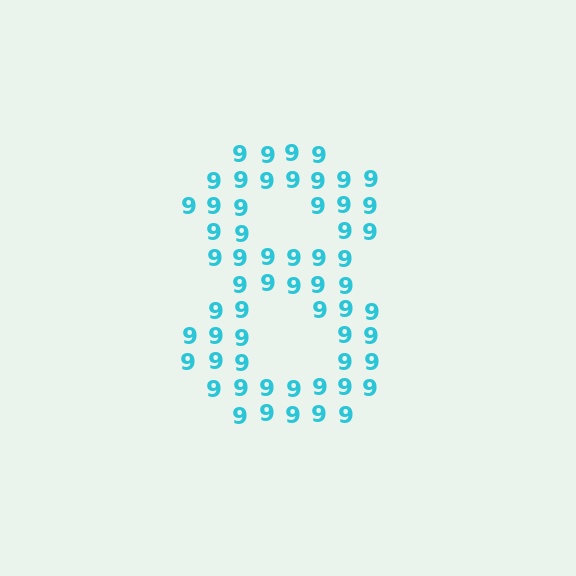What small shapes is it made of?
It is made of small digit 9's.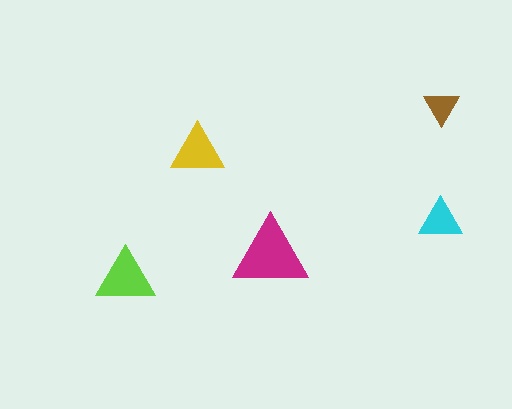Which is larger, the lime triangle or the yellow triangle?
The lime one.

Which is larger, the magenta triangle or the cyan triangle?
The magenta one.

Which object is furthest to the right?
The brown triangle is rightmost.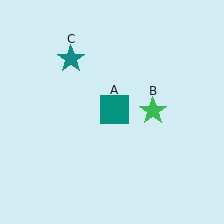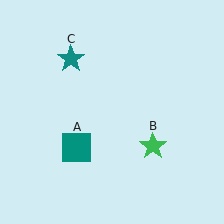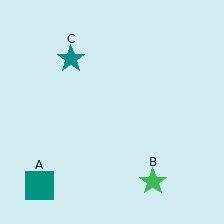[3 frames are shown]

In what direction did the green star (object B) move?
The green star (object B) moved down.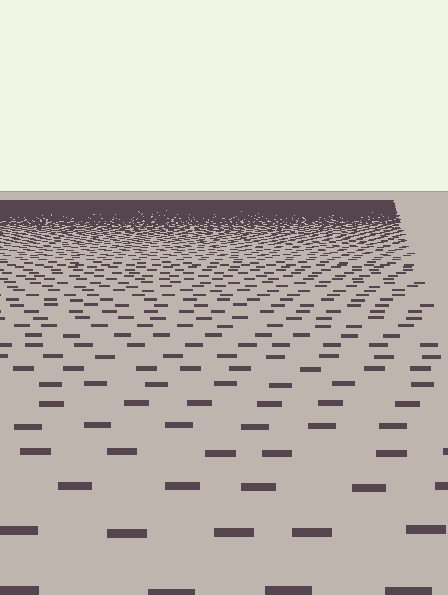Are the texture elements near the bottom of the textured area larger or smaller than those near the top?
Larger. Near the bottom, elements are closer to the viewer and appear at a bigger on-screen size.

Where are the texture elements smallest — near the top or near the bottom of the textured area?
Near the top.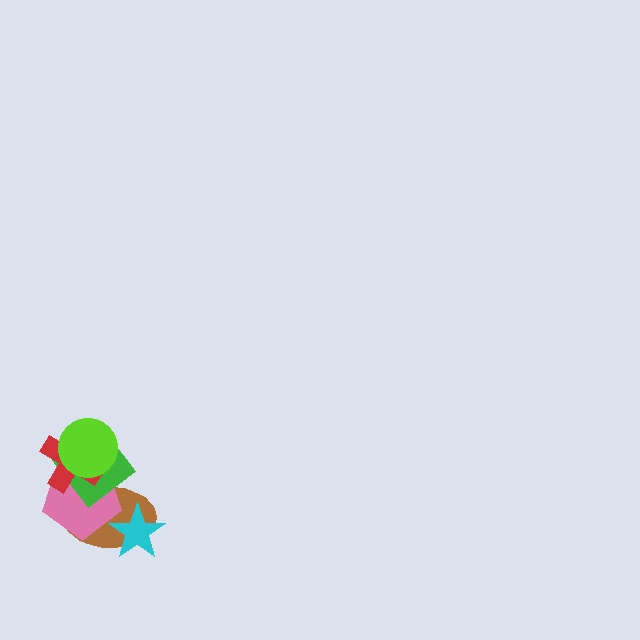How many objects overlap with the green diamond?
4 objects overlap with the green diamond.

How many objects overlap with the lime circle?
3 objects overlap with the lime circle.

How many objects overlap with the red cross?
4 objects overlap with the red cross.